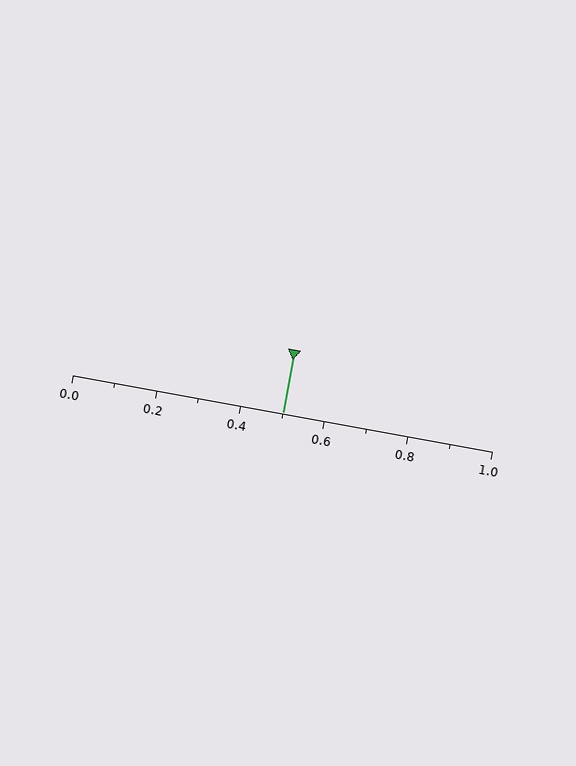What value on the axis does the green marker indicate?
The marker indicates approximately 0.5.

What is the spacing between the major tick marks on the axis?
The major ticks are spaced 0.2 apart.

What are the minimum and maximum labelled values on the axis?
The axis runs from 0.0 to 1.0.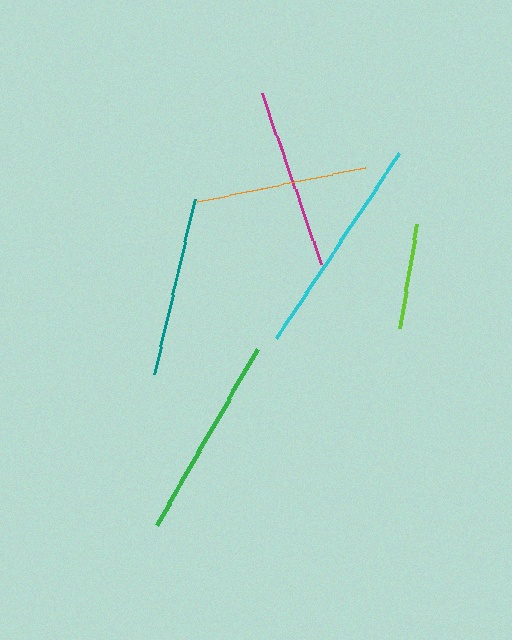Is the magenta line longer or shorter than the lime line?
The magenta line is longer than the lime line.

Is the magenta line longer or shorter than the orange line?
The magenta line is longer than the orange line.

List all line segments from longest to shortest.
From longest to shortest: cyan, green, magenta, teal, orange, lime.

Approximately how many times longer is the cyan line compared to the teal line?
The cyan line is approximately 1.2 times the length of the teal line.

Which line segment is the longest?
The cyan line is the longest at approximately 221 pixels.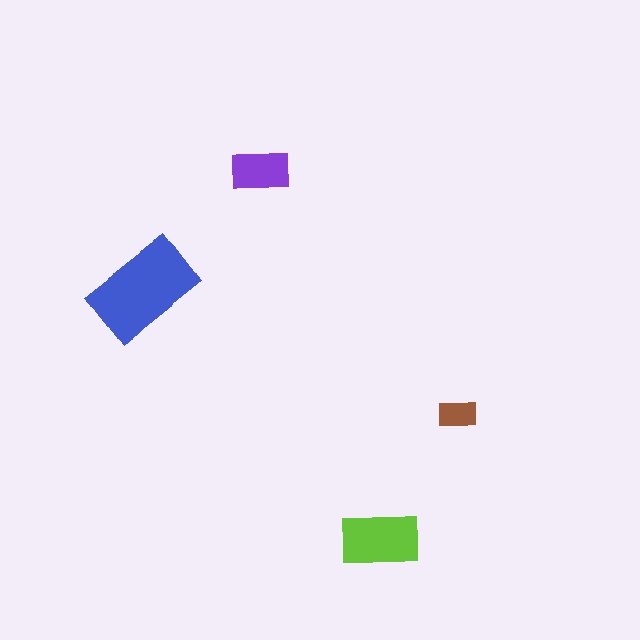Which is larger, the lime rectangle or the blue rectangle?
The blue one.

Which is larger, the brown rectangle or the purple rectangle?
The purple one.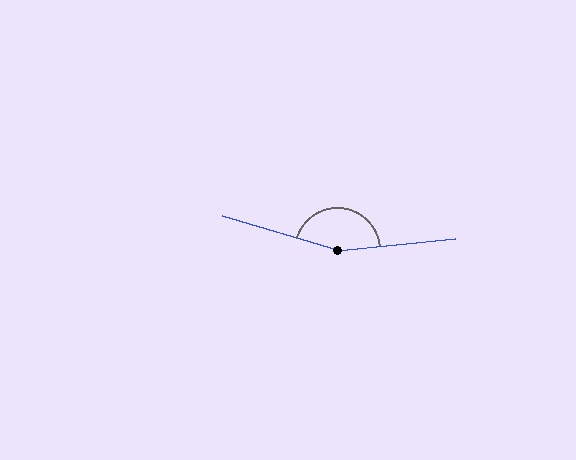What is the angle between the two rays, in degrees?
Approximately 158 degrees.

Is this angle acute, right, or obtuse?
It is obtuse.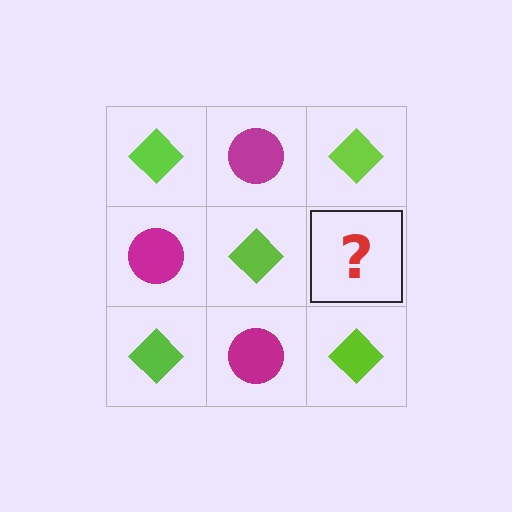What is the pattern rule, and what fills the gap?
The rule is that it alternates lime diamond and magenta circle in a checkerboard pattern. The gap should be filled with a magenta circle.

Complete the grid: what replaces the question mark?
The question mark should be replaced with a magenta circle.